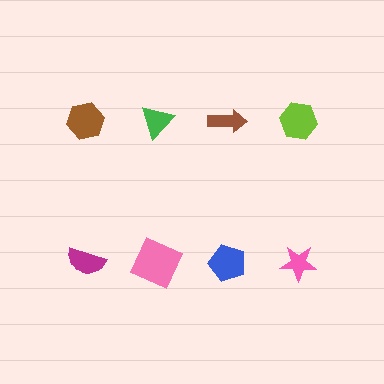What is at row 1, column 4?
A lime hexagon.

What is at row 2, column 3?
A blue pentagon.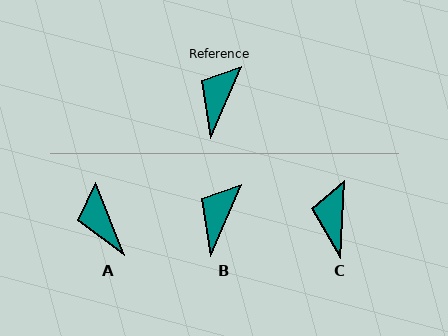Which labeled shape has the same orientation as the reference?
B.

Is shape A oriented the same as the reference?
No, it is off by about 45 degrees.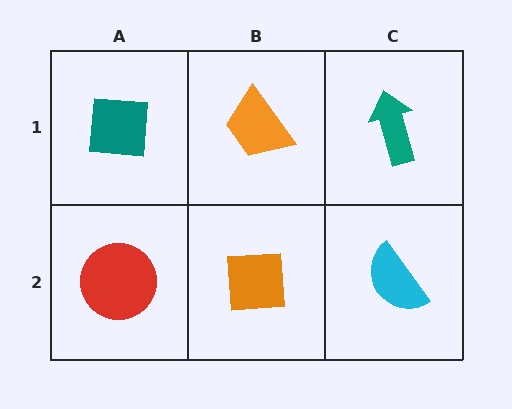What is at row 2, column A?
A red circle.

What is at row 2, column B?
An orange square.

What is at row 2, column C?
A cyan semicircle.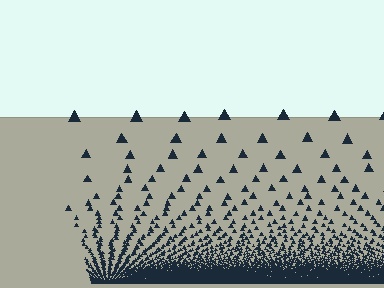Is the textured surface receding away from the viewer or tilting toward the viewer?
The surface appears to tilt toward the viewer. Texture elements get larger and sparser toward the top.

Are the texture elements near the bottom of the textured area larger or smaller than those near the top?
Smaller. The gradient is inverted — elements near the bottom are smaller and denser.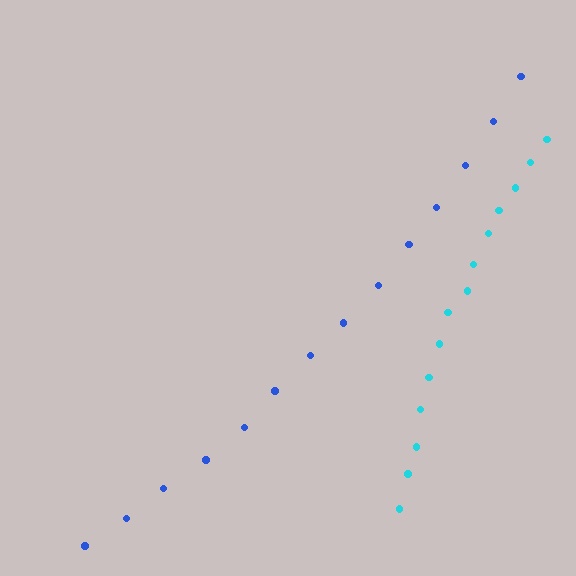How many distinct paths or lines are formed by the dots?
There are 2 distinct paths.